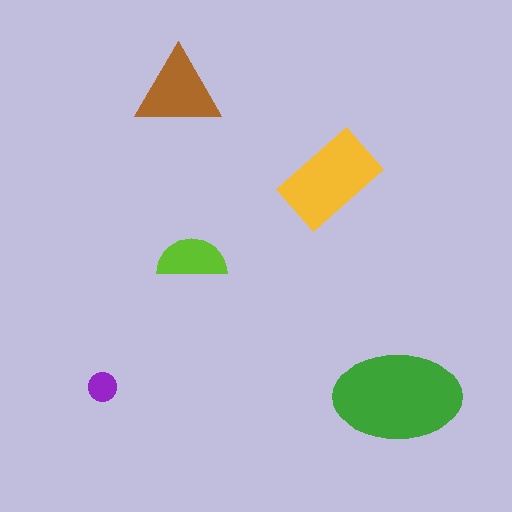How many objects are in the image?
There are 5 objects in the image.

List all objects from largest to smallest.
The green ellipse, the yellow rectangle, the brown triangle, the lime semicircle, the purple circle.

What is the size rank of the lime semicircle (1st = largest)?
4th.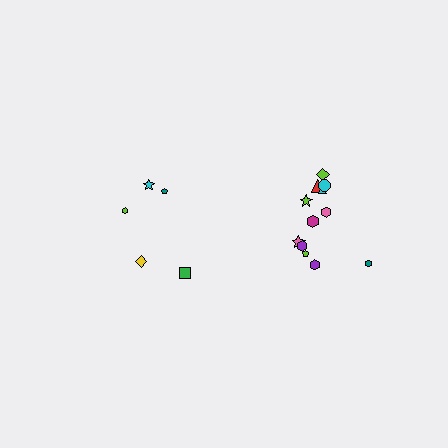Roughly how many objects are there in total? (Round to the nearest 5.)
Roughly 15 objects in total.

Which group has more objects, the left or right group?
The right group.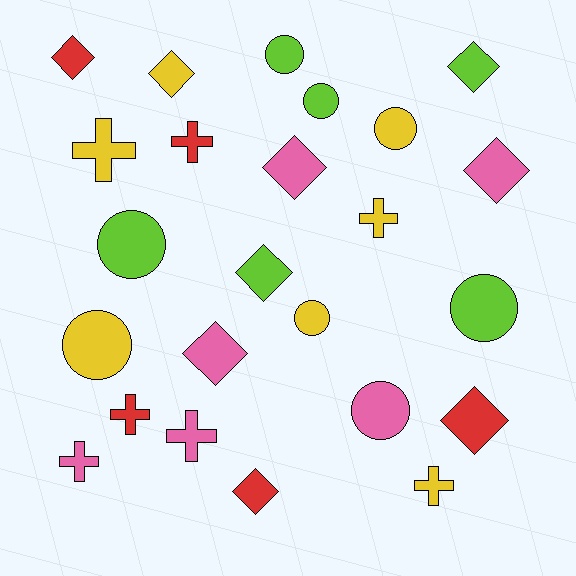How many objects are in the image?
There are 24 objects.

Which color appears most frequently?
Yellow, with 7 objects.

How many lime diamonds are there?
There are 2 lime diamonds.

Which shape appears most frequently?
Diamond, with 9 objects.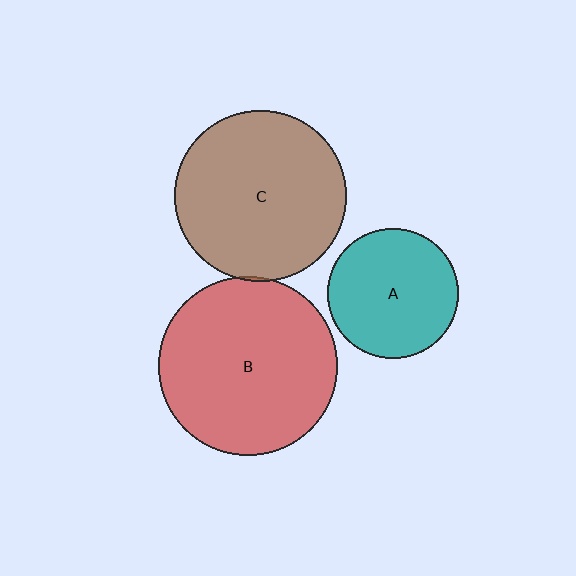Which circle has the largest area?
Circle B (red).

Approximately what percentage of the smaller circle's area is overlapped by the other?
Approximately 5%.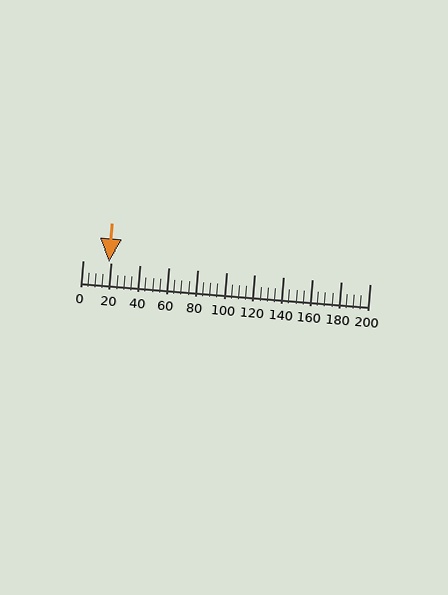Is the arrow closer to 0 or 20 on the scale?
The arrow is closer to 20.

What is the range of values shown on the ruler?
The ruler shows values from 0 to 200.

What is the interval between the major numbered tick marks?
The major tick marks are spaced 20 units apart.